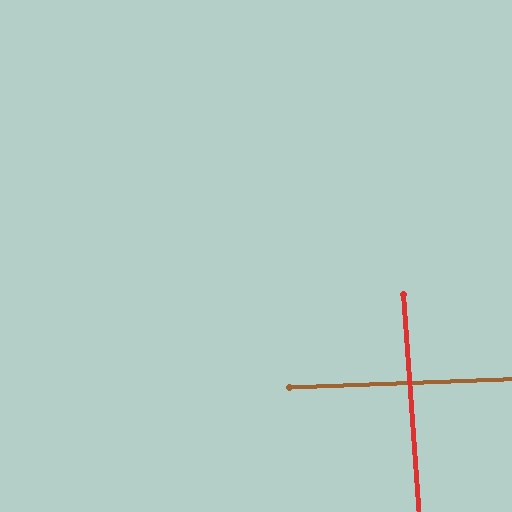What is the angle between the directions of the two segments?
Approximately 88 degrees.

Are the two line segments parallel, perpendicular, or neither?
Perpendicular — they meet at approximately 88°.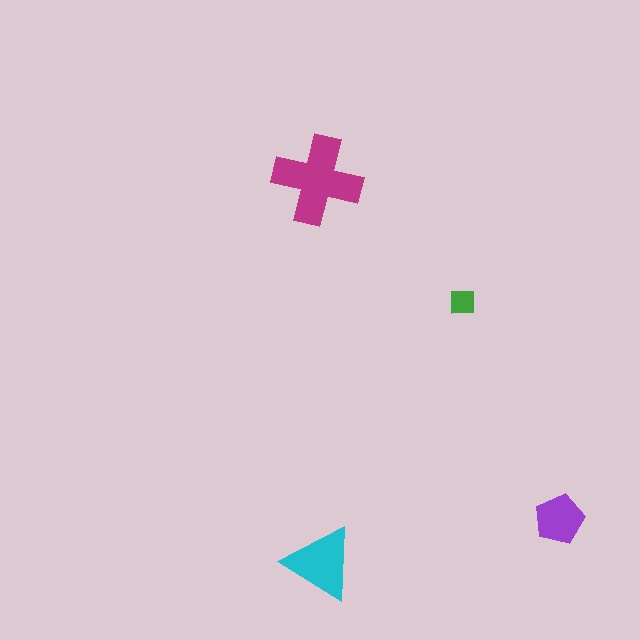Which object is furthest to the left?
The magenta cross is leftmost.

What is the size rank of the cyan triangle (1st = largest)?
2nd.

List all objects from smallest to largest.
The green square, the purple pentagon, the cyan triangle, the magenta cross.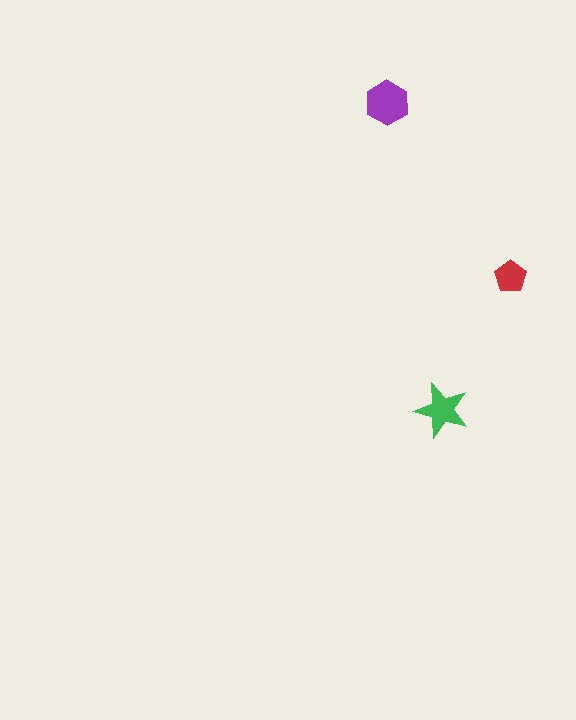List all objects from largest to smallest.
The purple hexagon, the green star, the red pentagon.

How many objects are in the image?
There are 3 objects in the image.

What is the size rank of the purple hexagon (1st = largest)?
1st.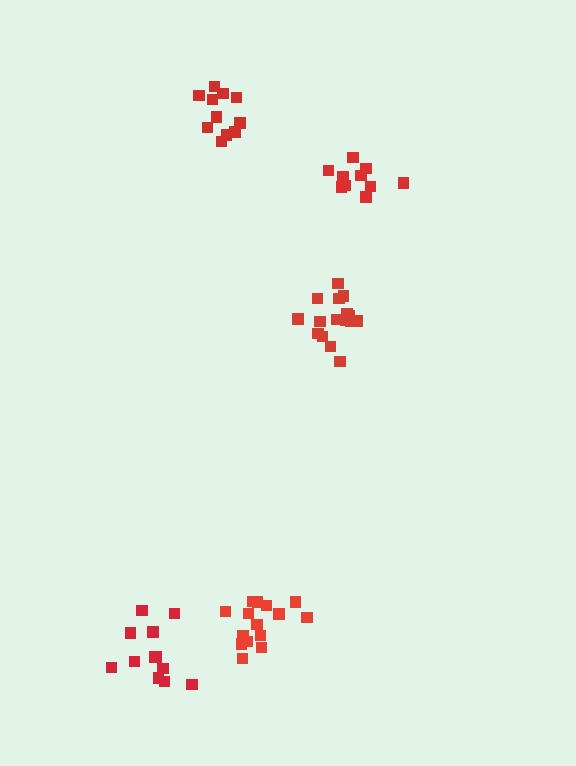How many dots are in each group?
Group 1: 11 dots, Group 2: 16 dots, Group 3: 11 dots, Group 4: 12 dots, Group 5: 16 dots (66 total).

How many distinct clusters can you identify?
There are 5 distinct clusters.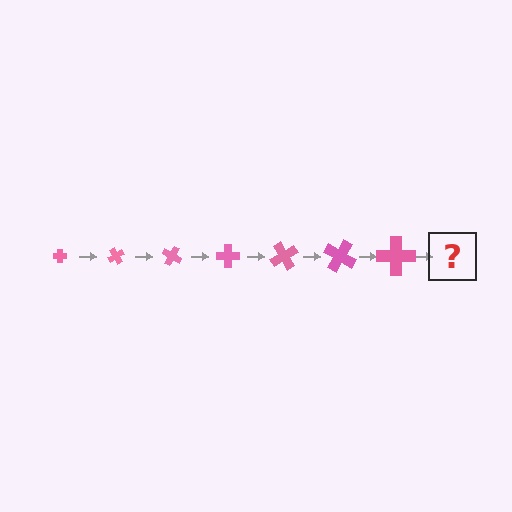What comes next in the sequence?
The next element should be a cross, larger than the previous one and rotated 420 degrees from the start.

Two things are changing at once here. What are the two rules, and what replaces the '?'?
The two rules are that the cross grows larger each step and it rotates 60 degrees each step. The '?' should be a cross, larger than the previous one and rotated 420 degrees from the start.